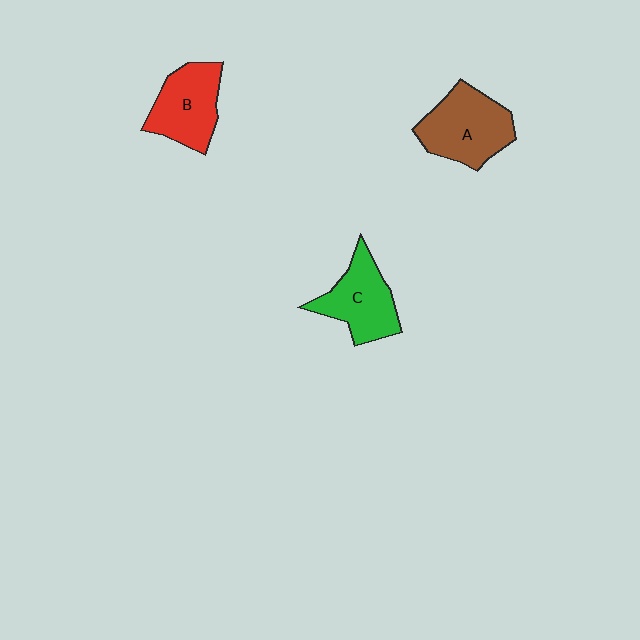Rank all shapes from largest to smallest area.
From largest to smallest: A (brown), B (red), C (green).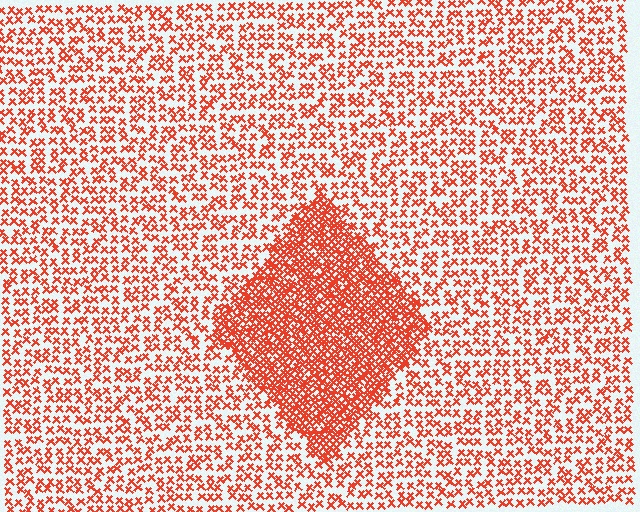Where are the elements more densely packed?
The elements are more densely packed inside the diamond boundary.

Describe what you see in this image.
The image contains small red elements arranged at two different densities. A diamond-shaped region is visible where the elements are more densely packed than the surrounding area.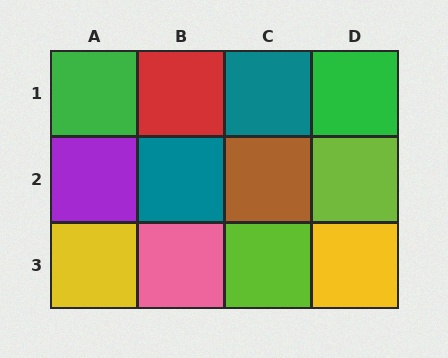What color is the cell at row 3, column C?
Lime.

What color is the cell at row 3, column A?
Yellow.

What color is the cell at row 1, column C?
Teal.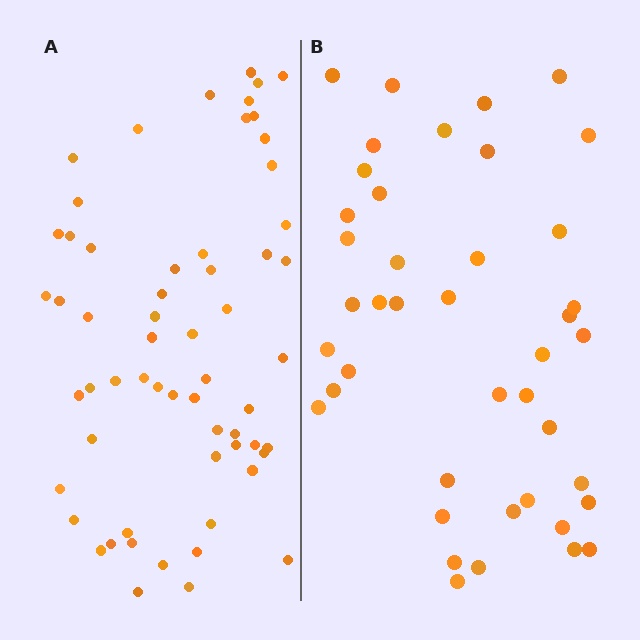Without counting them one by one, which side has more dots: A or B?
Region A (the left region) has more dots.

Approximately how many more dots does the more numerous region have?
Region A has approximately 20 more dots than region B.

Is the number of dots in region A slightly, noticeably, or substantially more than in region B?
Region A has noticeably more, but not dramatically so. The ratio is roughly 1.4 to 1.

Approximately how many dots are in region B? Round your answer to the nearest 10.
About 40 dots. (The exact count is 42, which rounds to 40.)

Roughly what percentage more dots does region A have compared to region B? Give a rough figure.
About 45% more.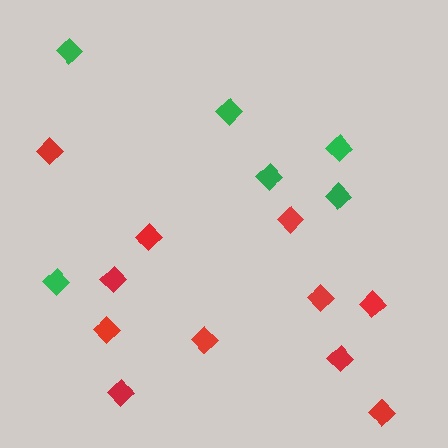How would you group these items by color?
There are 2 groups: one group of red diamonds (11) and one group of green diamonds (6).